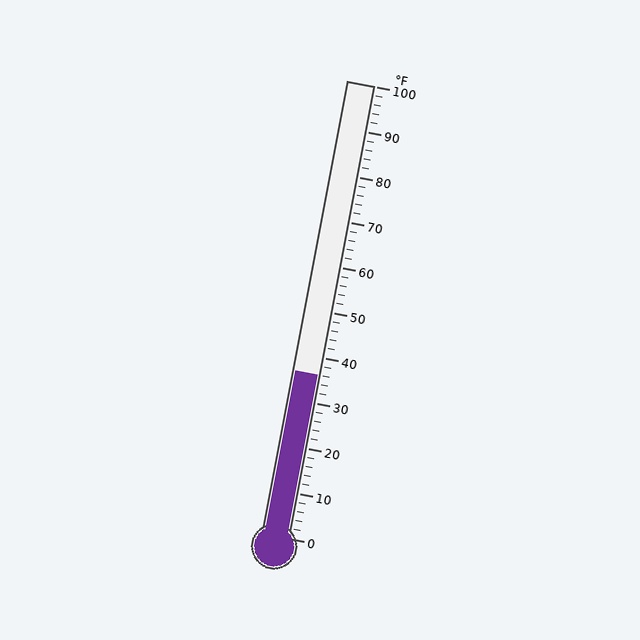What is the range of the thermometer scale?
The thermometer scale ranges from 0°F to 100°F.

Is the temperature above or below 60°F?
The temperature is below 60°F.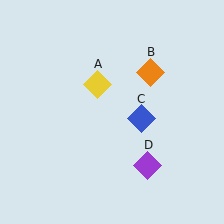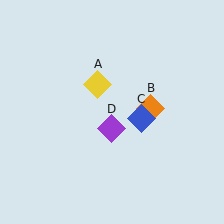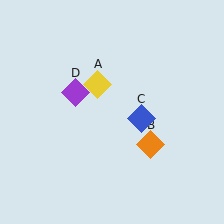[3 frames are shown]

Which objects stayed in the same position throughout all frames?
Yellow diamond (object A) and blue diamond (object C) remained stationary.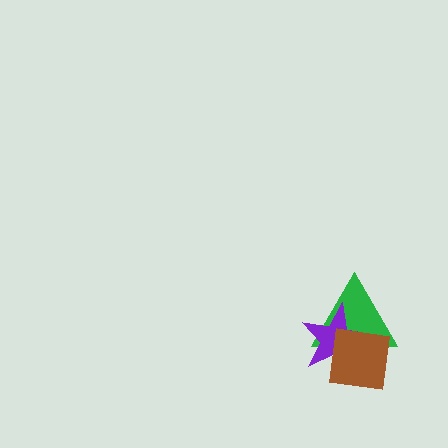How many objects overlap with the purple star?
2 objects overlap with the purple star.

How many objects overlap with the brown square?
2 objects overlap with the brown square.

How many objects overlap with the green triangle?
2 objects overlap with the green triangle.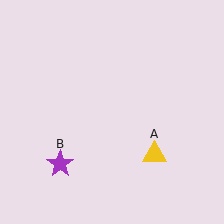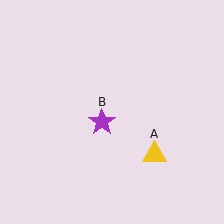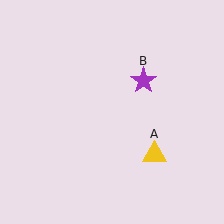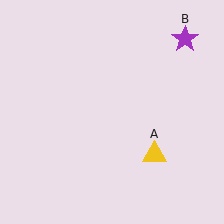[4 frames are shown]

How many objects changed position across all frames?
1 object changed position: purple star (object B).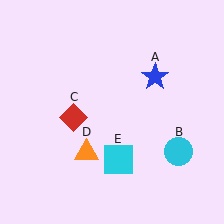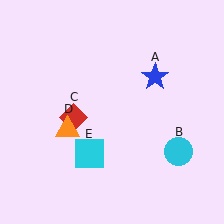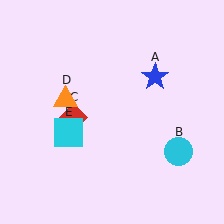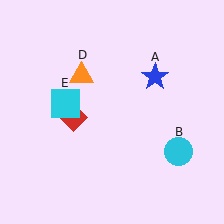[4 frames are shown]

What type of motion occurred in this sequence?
The orange triangle (object D), cyan square (object E) rotated clockwise around the center of the scene.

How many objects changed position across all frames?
2 objects changed position: orange triangle (object D), cyan square (object E).